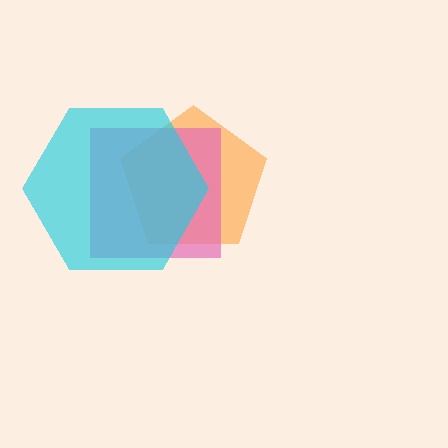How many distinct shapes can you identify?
There are 3 distinct shapes: an orange pentagon, a pink square, a cyan hexagon.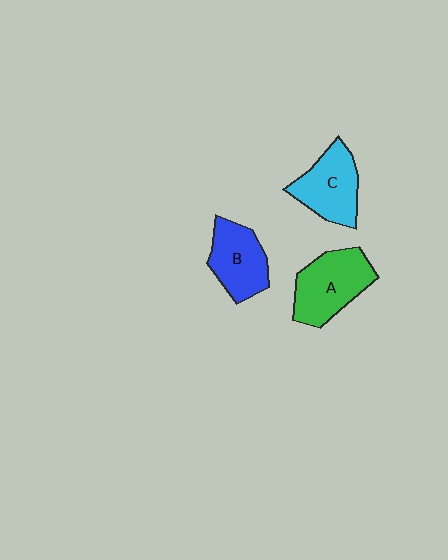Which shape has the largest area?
Shape A (green).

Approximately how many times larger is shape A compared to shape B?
Approximately 1.2 times.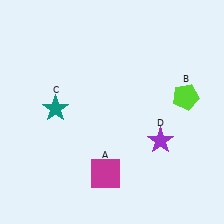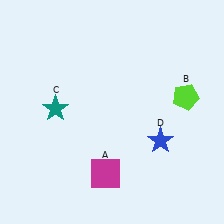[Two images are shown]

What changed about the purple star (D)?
In Image 1, D is purple. In Image 2, it changed to blue.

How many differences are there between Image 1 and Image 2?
There is 1 difference between the two images.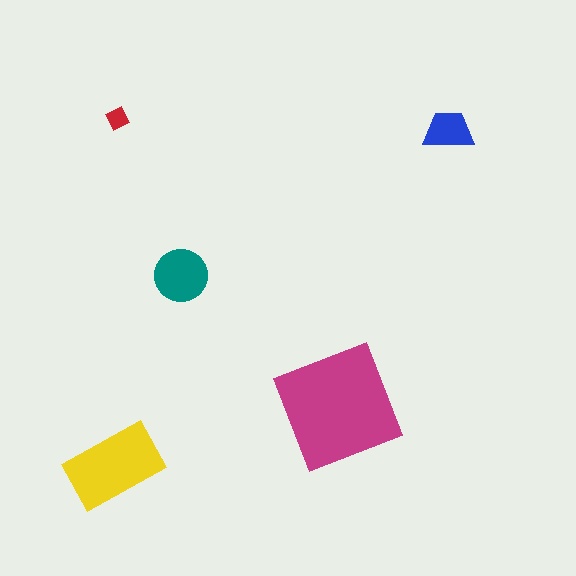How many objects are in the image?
There are 5 objects in the image.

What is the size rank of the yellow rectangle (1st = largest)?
2nd.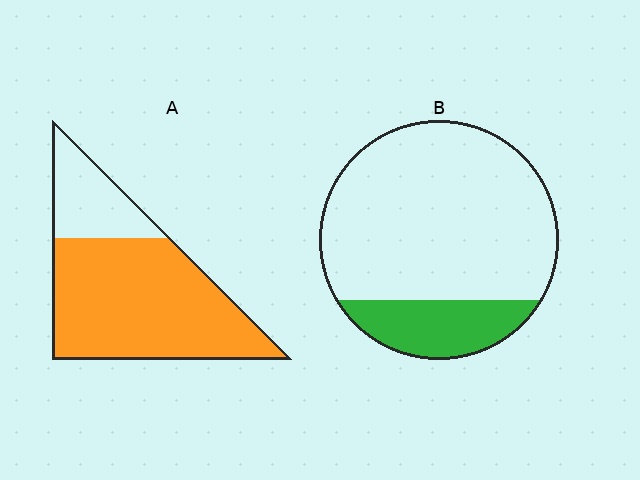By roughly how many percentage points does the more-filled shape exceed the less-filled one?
By roughly 55 percentage points (A over B).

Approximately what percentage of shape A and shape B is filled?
A is approximately 75% and B is approximately 20%.